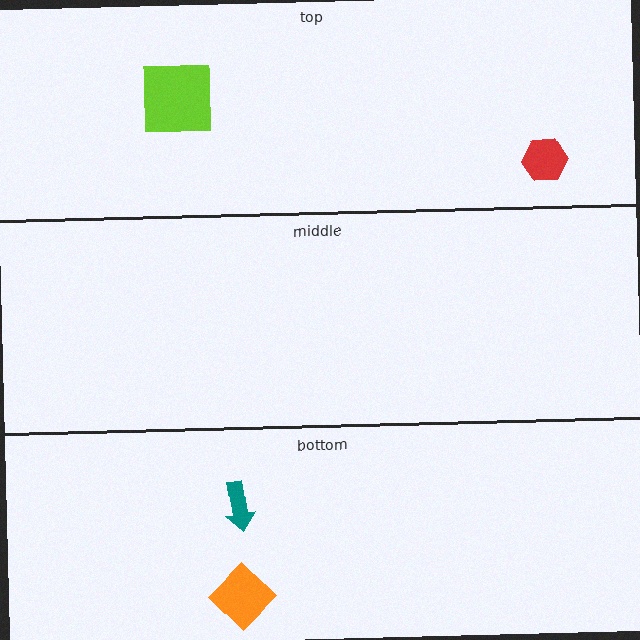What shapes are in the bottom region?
The teal arrow, the orange diamond.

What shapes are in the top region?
The red hexagon, the lime square.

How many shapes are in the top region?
2.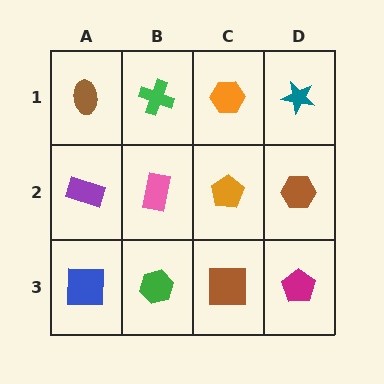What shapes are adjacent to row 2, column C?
An orange hexagon (row 1, column C), a brown square (row 3, column C), a pink rectangle (row 2, column B), a brown hexagon (row 2, column D).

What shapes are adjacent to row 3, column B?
A pink rectangle (row 2, column B), a blue square (row 3, column A), a brown square (row 3, column C).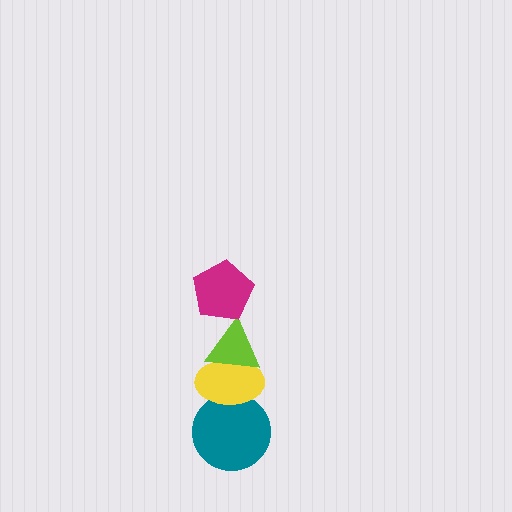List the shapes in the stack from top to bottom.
From top to bottom: the magenta pentagon, the lime triangle, the yellow ellipse, the teal circle.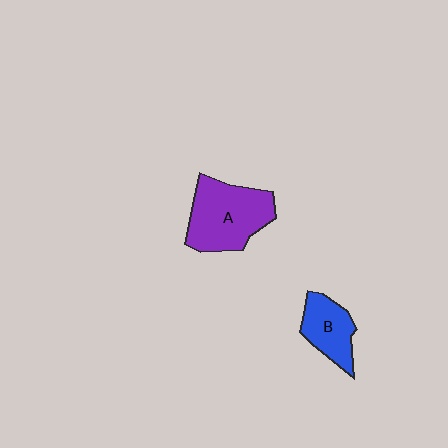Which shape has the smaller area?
Shape B (blue).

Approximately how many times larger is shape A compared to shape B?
Approximately 1.7 times.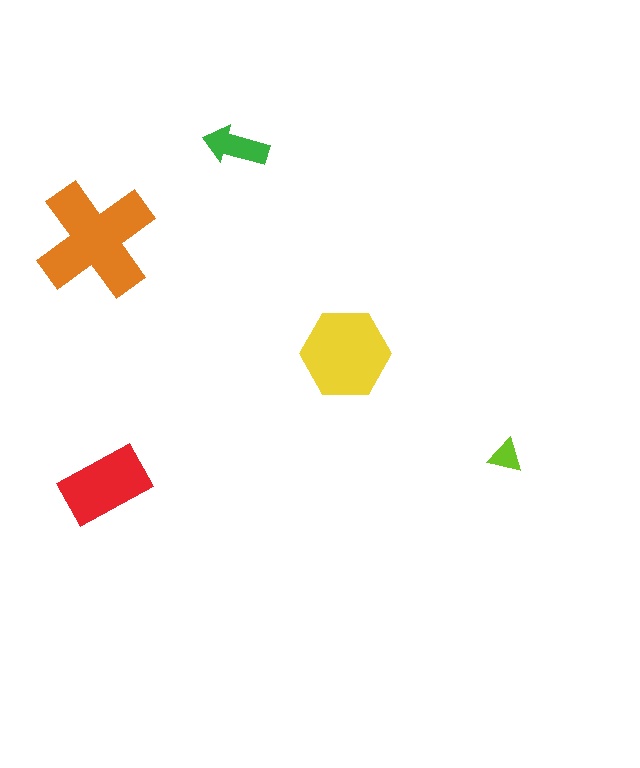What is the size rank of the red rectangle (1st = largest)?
3rd.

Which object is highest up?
The green arrow is topmost.